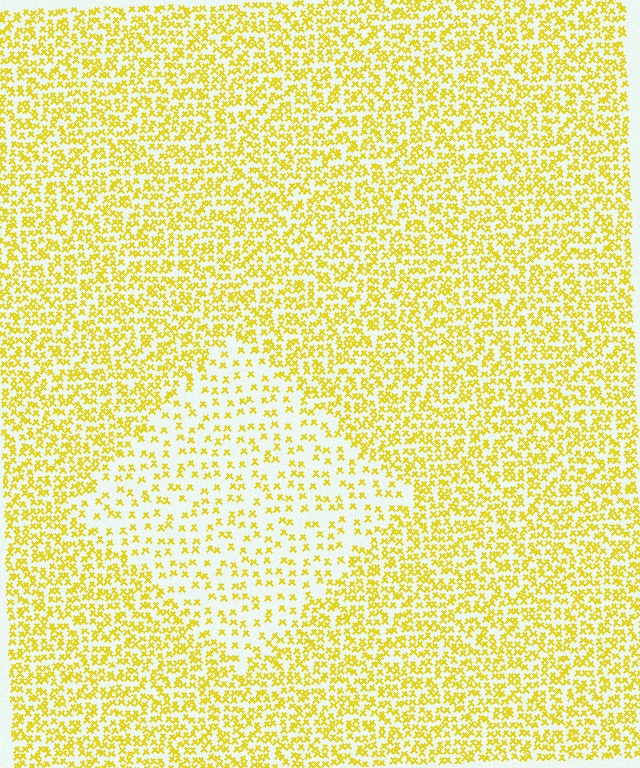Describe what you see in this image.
The image contains small yellow elements arranged at two different densities. A diamond-shaped region is visible where the elements are less densely packed than the surrounding area.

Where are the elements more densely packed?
The elements are more densely packed outside the diamond boundary.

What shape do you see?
I see a diamond.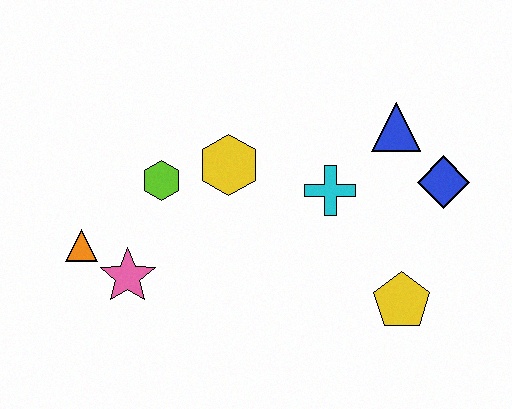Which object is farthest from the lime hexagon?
The blue diamond is farthest from the lime hexagon.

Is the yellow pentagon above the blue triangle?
No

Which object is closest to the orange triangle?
The pink star is closest to the orange triangle.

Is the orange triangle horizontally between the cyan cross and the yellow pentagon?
No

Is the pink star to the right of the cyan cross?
No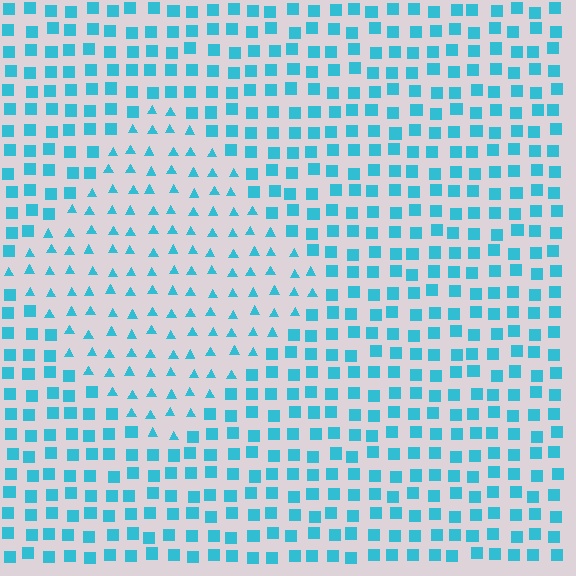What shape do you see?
I see a diamond.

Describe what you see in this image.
The image is filled with small cyan elements arranged in a uniform grid. A diamond-shaped region contains triangles, while the surrounding area contains squares. The boundary is defined purely by the change in element shape.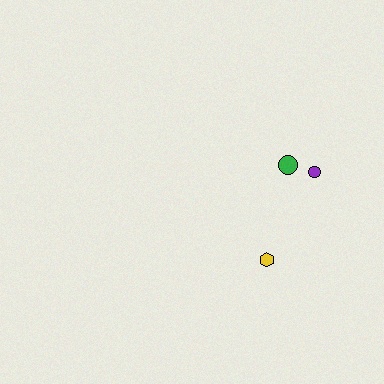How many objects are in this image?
There are 3 objects.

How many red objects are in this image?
There are no red objects.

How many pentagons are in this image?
There are no pentagons.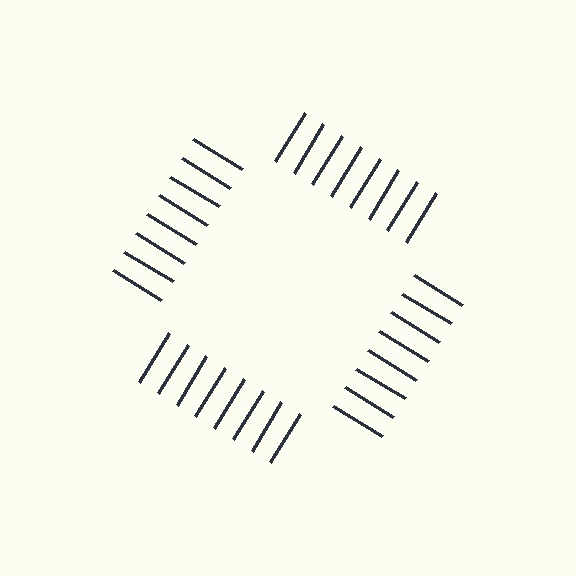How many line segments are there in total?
32 — 8 along each of the 4 edges.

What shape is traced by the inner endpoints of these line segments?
An illusory square — the line segments terminate on its edges but no continuous stroke is drawn.